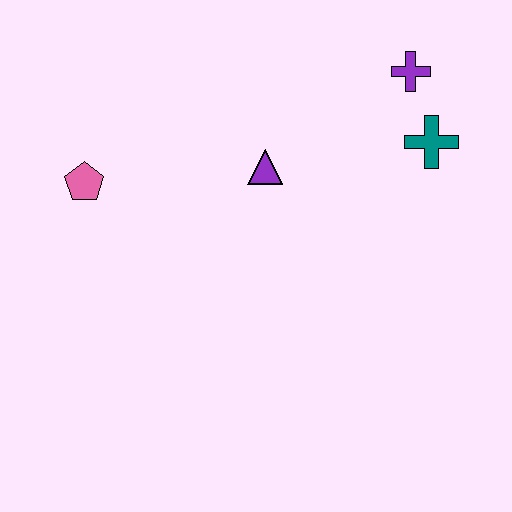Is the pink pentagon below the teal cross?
Yes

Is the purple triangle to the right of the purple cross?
No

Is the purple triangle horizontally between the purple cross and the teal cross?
No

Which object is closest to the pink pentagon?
The purple triangle is closest to the pink pentagon.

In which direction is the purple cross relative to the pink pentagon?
The purple cross is to the right of the pink pentagon.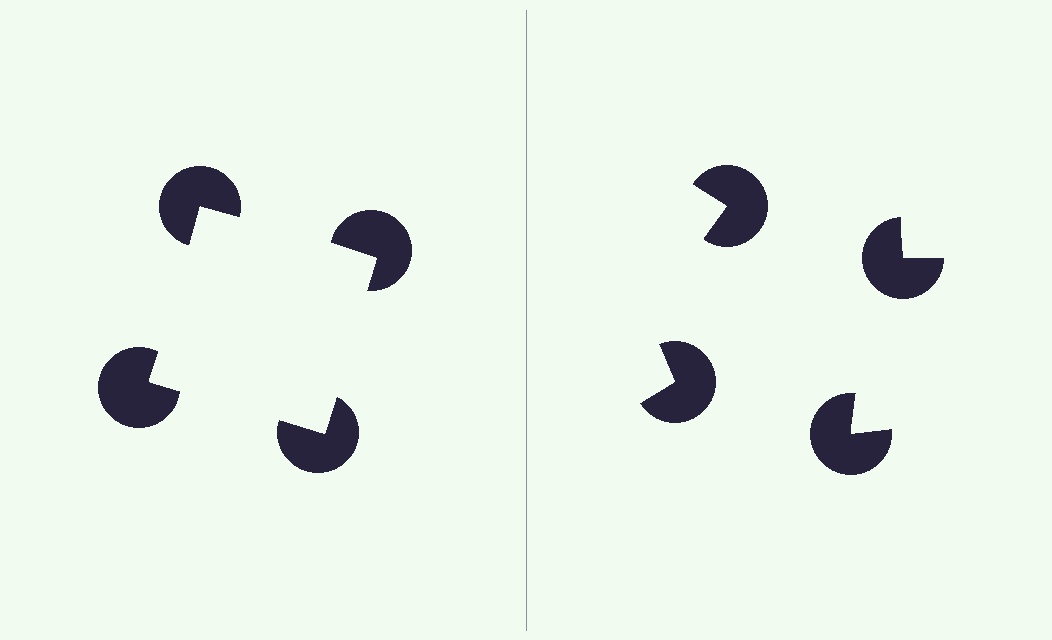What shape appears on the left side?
An illusory square.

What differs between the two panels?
The pac-man discs are positioned identically on both sides; only the wedge orientations differ. On the left they align to a square; on the right they are misaligned.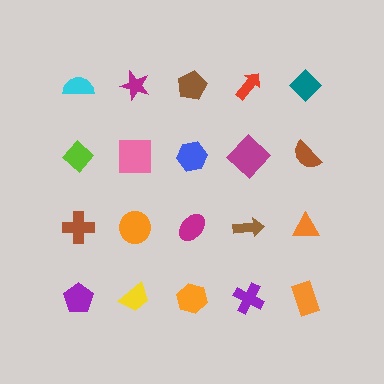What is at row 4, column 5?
An orange rectangle.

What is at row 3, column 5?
An orange triangle.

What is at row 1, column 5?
A teal diamond.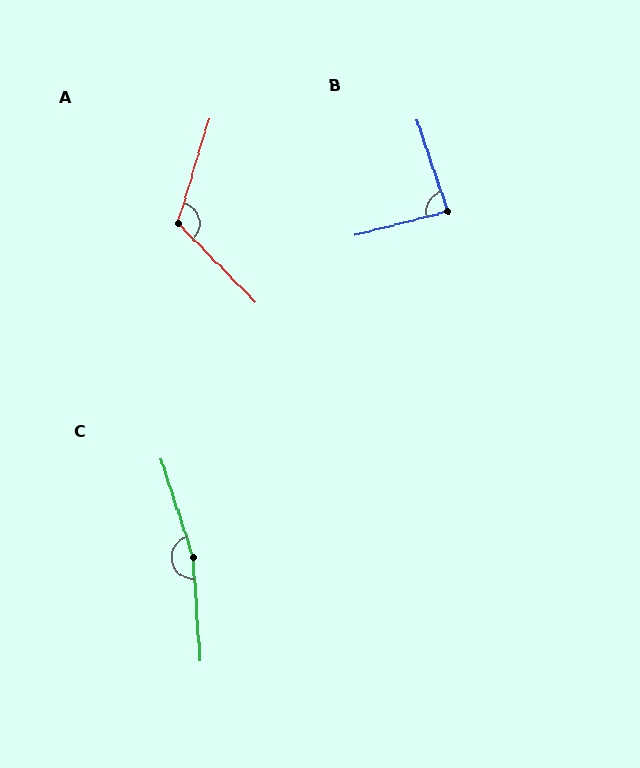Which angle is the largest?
C, at approximately 166 degrees.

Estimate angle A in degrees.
Approximately 119 degrees.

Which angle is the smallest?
B, at approximately 86 degrees.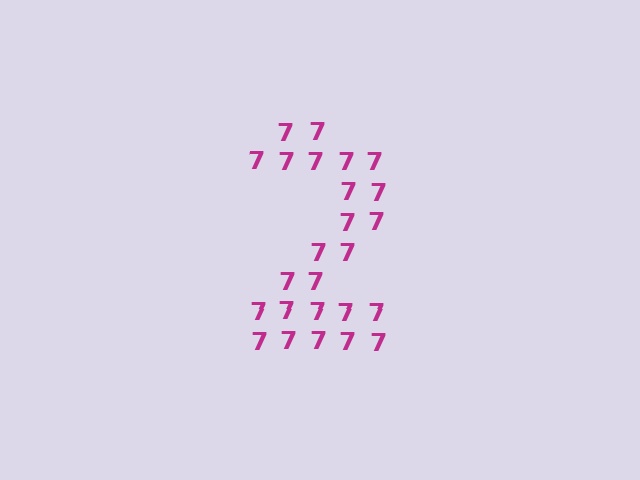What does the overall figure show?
The overall figure shows the digit 2.